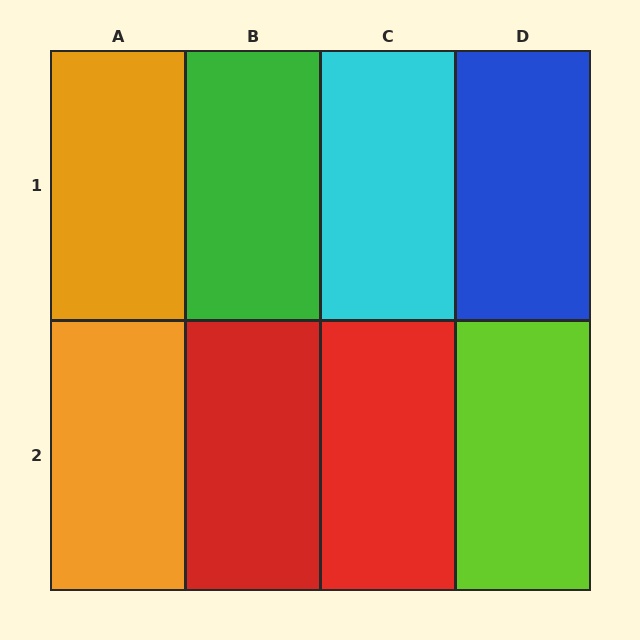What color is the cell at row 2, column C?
Red.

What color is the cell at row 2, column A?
Orange.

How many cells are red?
2 cells are red.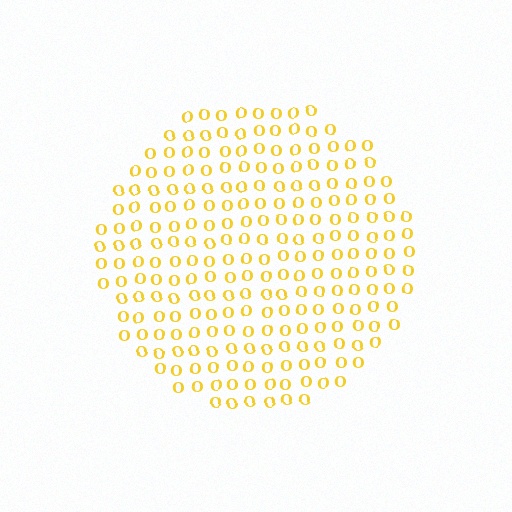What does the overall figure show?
The overall figure shows a circle.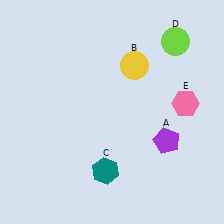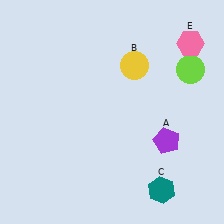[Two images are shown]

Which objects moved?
The objects that moved are: the teal hexagon (C), the lime circle (D), the pink hexagon (E).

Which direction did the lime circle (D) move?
The lime circle (D) moved down.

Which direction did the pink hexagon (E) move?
The pink hexagon (E) moved up.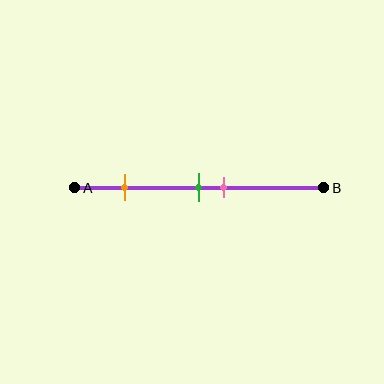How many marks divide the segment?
There are 3 marks dividing the segment.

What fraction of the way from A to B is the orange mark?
The orange mark is approximately 20% (0.2) of the way from A to B.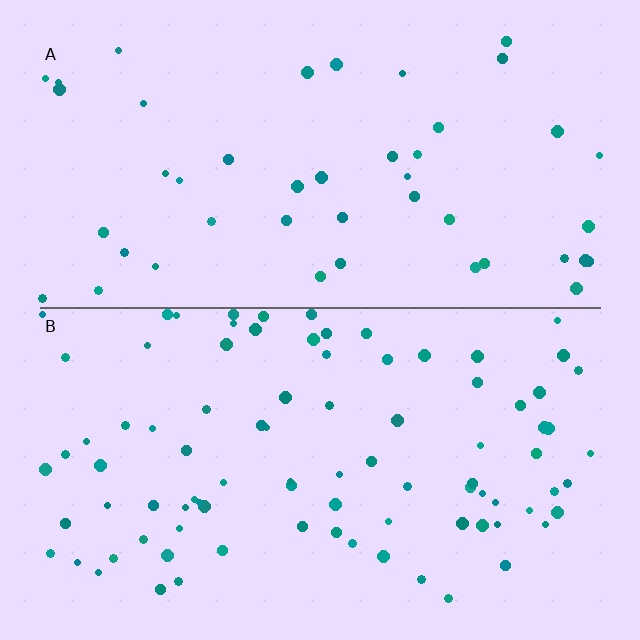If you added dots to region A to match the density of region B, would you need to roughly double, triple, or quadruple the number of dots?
Approximately double.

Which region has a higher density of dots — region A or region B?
B (the bottom).